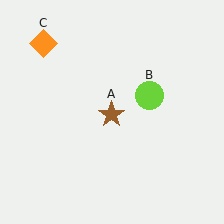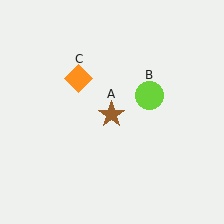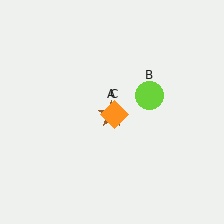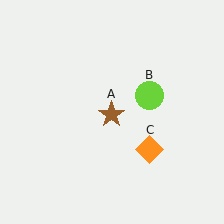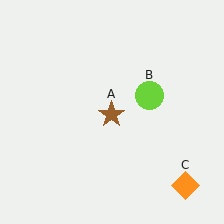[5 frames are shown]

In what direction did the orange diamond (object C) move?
The orange diamond (object C) moved down and to the right.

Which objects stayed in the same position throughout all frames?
Brown star (object A) and lime circle (object B) remained stationary.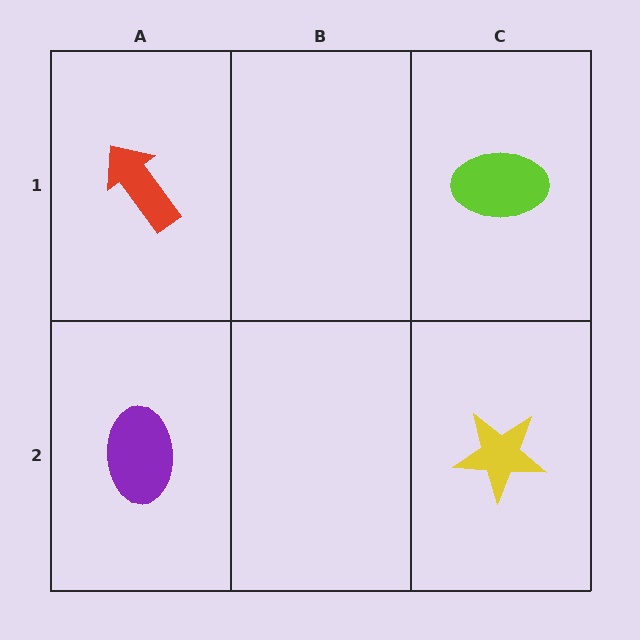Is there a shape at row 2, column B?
No, that cell is empty.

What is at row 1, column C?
A lime ellipse.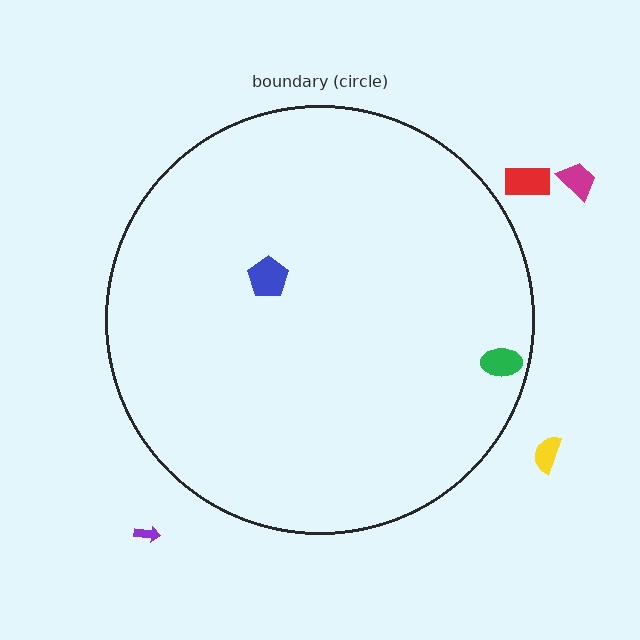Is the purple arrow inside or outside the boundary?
Outside.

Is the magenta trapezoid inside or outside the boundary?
Outside.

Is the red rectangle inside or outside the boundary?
Outside.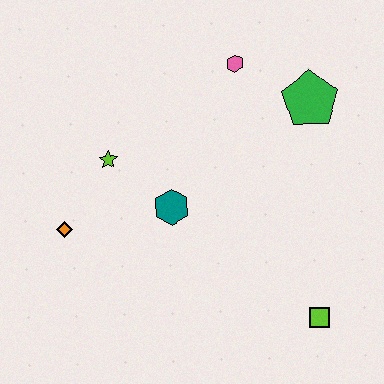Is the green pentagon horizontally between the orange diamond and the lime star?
No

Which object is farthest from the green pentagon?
The orange diamond is farthest from the green pentagon.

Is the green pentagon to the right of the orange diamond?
Yes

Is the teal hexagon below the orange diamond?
No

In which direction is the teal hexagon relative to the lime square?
The teal hexagon is to the left of the lime square.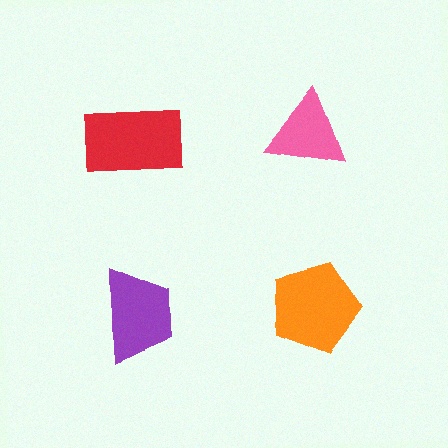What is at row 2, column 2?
An orange pentagon.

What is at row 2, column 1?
A purple trapezoid.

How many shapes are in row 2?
2 shapes.